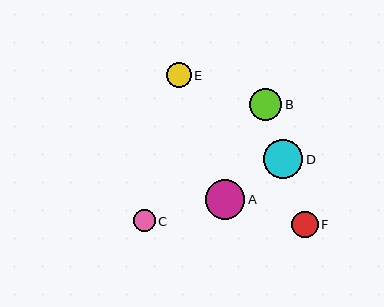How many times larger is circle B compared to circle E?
Circle B is approximately 1.3 times the size of circle E.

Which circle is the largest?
Circle A is the largest with a size of approximately 39 pixels.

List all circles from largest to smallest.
From largest to smallest: A, D, B, F, E, C.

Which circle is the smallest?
Circle C is the smallest with a size of approximately 22 pixels.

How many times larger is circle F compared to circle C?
Circle F is approximately 1.2 times the size of circle C.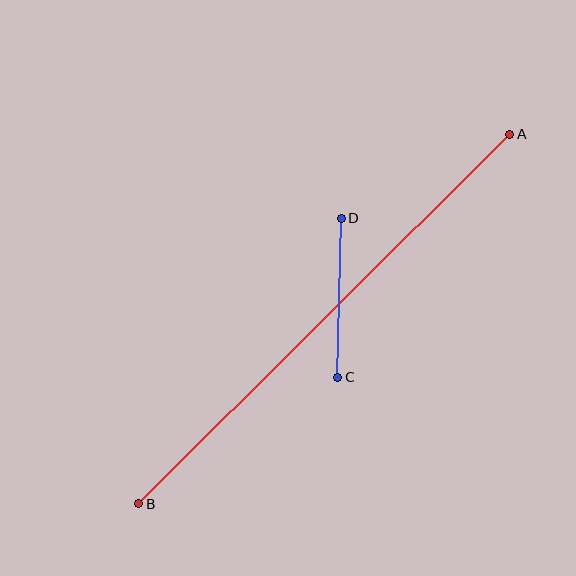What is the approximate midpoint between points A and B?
The midpoint is at approximately (324, 319) pixels.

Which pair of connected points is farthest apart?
Points A and B are farthest apart.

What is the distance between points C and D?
The distance is approximately 159 pixels.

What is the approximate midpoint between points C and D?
The midpoint is at approximately (339, 298) pixels.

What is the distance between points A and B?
The distance is approximately 524 pixels.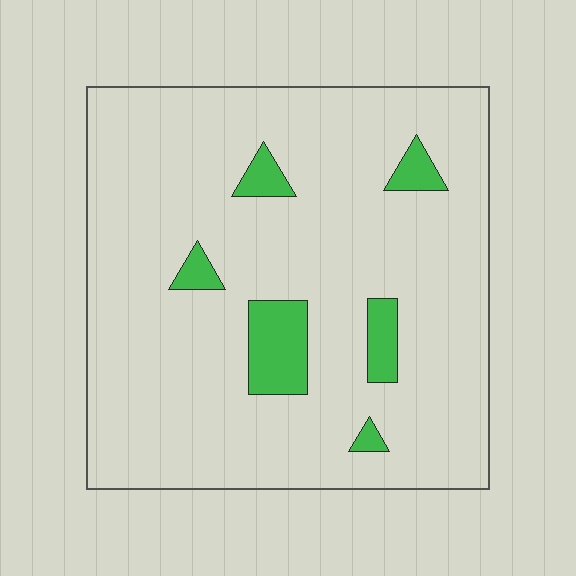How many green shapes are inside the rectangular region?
6.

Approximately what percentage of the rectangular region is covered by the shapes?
Approximately 10%.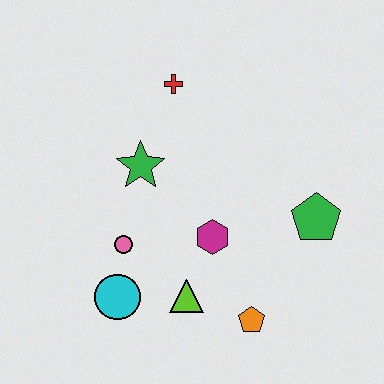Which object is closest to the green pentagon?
The magenta hexagon is closest to the green pentagon.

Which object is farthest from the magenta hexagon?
The red cross is farthest from the magenta hexagon.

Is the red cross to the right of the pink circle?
Yes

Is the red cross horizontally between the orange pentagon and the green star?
Yes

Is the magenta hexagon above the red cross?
No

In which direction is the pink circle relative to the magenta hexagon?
The pink circle is to the left of the magenta hexagon.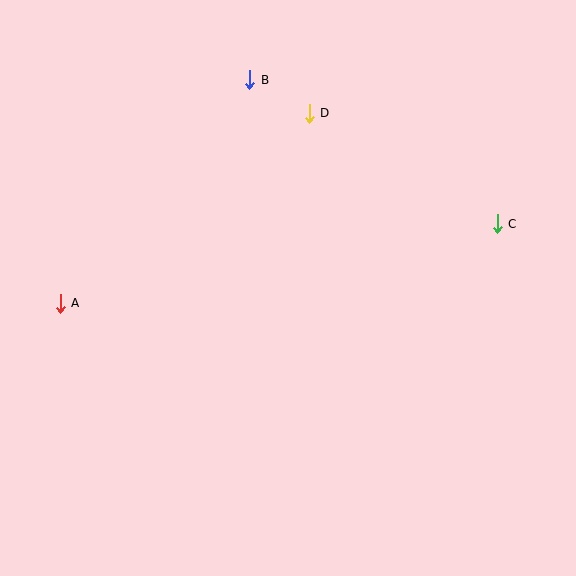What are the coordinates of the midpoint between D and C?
The midpoint between D and C is at (403, 168).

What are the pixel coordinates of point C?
Point C is at (497, 224).